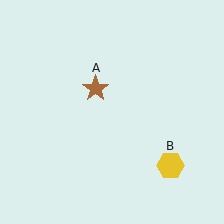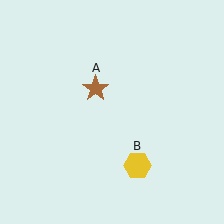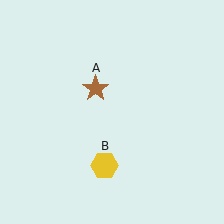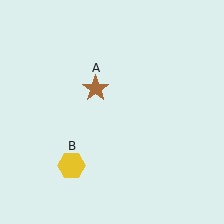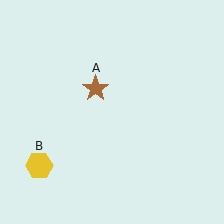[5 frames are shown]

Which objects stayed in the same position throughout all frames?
Brown star (object A) remained stationary.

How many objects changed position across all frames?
1 object changed position: yellow hexagon (object B).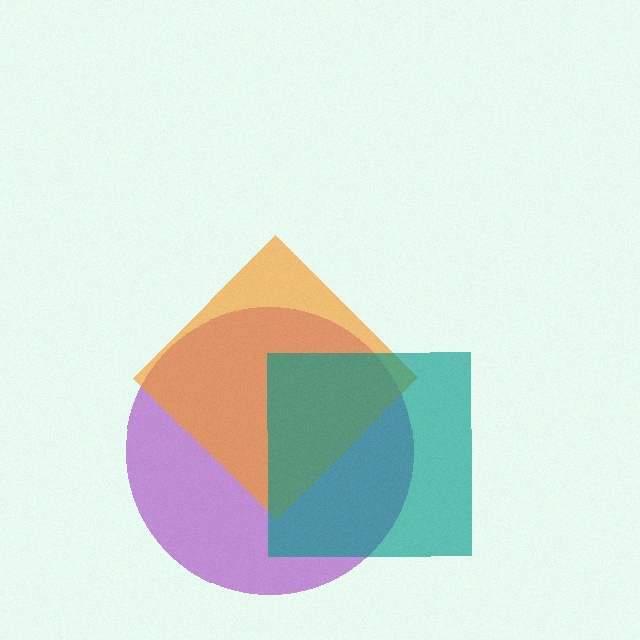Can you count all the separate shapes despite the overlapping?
Yes, there are 3 separate shapes.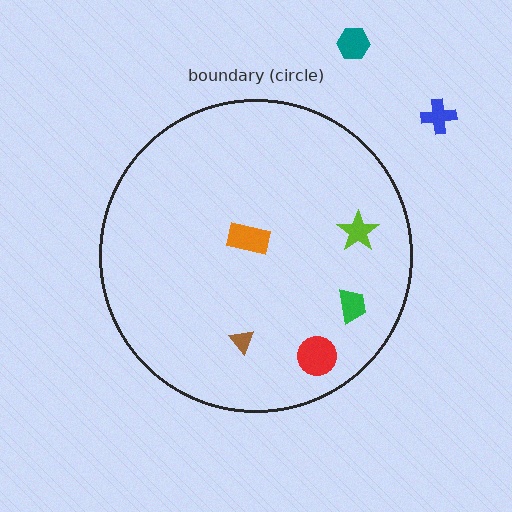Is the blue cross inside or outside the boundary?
Outside.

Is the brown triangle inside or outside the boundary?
Inside.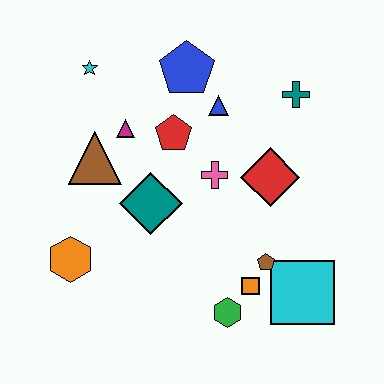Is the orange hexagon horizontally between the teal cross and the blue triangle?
No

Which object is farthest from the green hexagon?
The cyan star is farthest from the green hexagon.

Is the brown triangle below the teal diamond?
No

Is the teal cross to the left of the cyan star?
No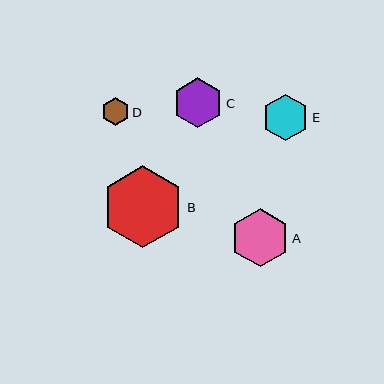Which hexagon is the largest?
Hexagon B is the largest with a size of approximately 82 pixels.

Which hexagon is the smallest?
Hexagon D is the smallest with a size of approximately 28 pixels.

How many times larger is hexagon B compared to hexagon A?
Hexagon B is approximately 1.4 times the size of hexagon A.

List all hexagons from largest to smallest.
From largest to smallest: B, A, C, E, D.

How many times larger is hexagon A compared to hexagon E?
Hexagon A is approximately 1.2 times the size of hexagon E.